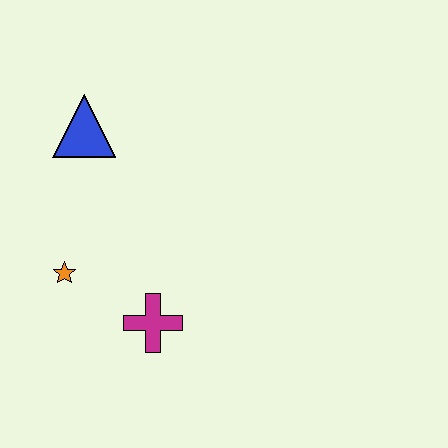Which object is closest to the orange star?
The magenta cross is closest to the orange star.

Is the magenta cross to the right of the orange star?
Yes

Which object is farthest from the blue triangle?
The magenta cross is farthest from the blue triangle.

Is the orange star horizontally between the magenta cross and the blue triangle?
No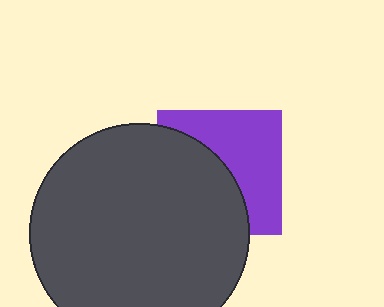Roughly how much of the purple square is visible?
About half of it is visible (roughly 50%).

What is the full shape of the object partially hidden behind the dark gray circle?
The partially hidden object is a purple square.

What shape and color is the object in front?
The object in front is a dark gray circle.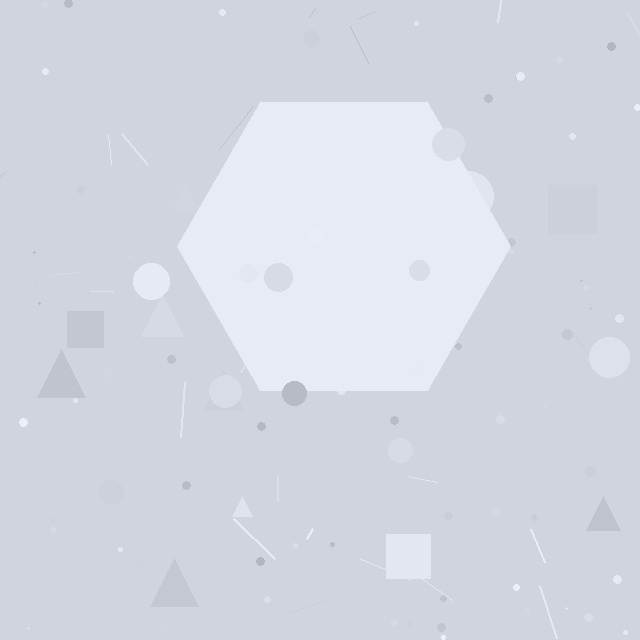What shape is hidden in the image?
A hexagon is hidden in the image.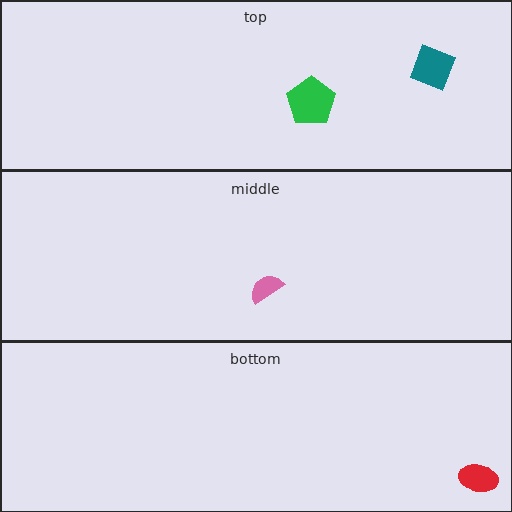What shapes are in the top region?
The teal square, the green pentagon.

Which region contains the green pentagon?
The top region.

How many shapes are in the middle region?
1.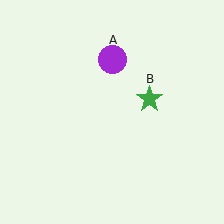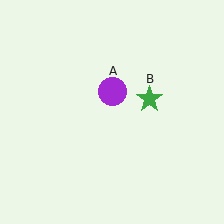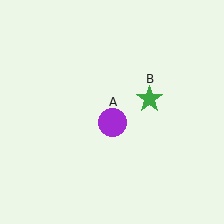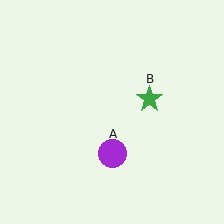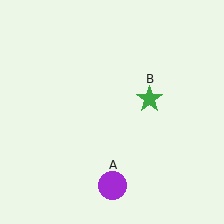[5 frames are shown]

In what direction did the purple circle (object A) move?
The purple circle (object A) moved down.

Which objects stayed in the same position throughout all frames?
Green star (object B) remained stationary.